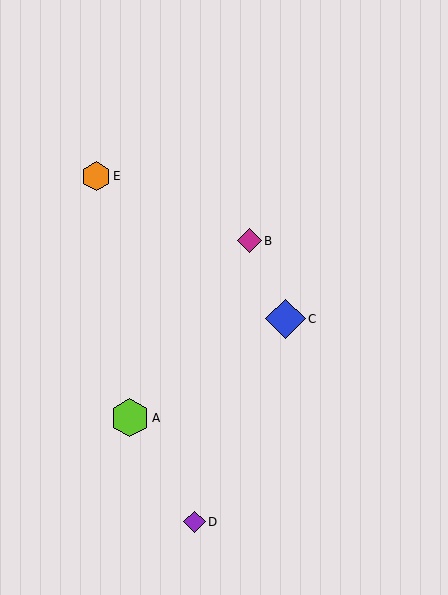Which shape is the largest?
The blue diamond (labeled C) is the largest.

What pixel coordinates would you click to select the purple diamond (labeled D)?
Click at (194, 522) to select the purple diamond D.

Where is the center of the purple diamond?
The center of the purple diamond is at (194, 522).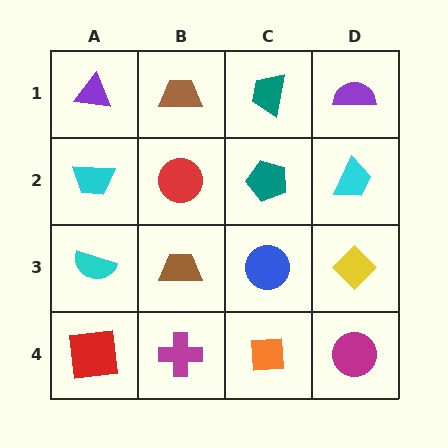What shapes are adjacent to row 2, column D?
A purple semicircle (row 1, column D), a yellow diamond (row 3, column D), a teal pentagon (row 2, column C).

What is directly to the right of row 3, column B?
A blue circle.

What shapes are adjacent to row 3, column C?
A teal pentagon (row 2, column C), an orange square (row 4, column C), a brown trapezoid (row 3, column B), a yellow diamond (row 3, column D).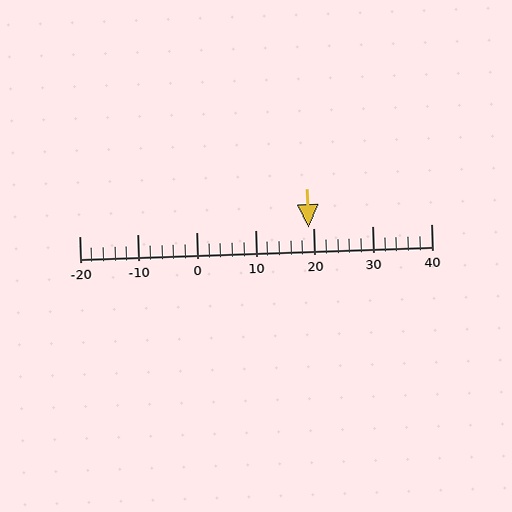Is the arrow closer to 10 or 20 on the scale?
The arrow is closer to 20.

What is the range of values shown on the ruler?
The ruler shows values from -20 to 40.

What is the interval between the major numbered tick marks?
The major tick marks are spaced 10 units apart.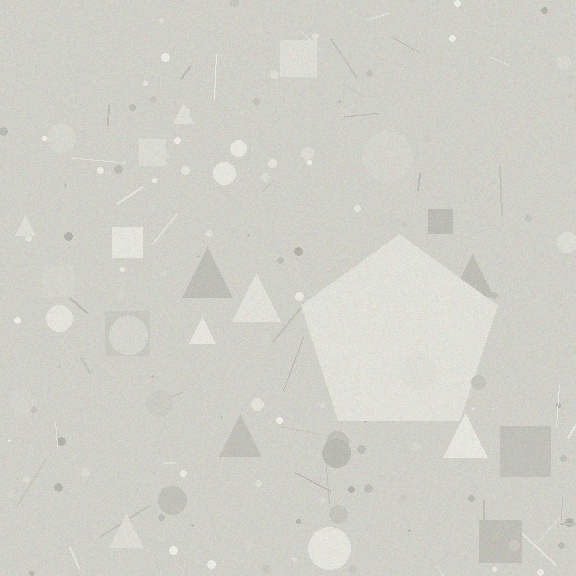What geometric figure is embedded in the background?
A pentagon is embedded in the background.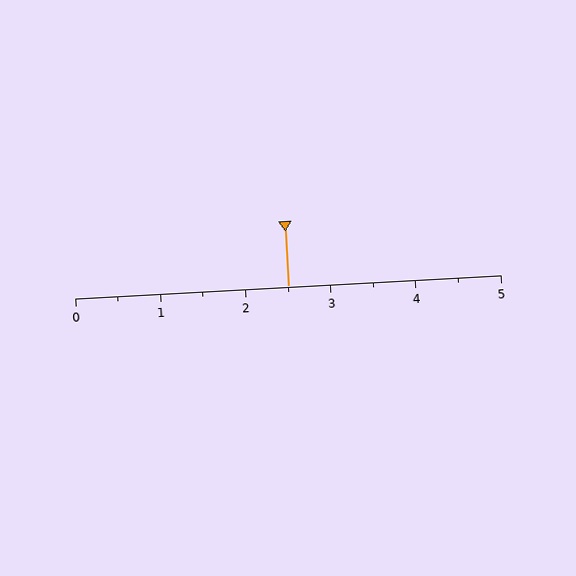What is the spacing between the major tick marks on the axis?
The major ticks are spaced 1 apart.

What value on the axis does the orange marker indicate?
The marker indicates approximately 2.5.